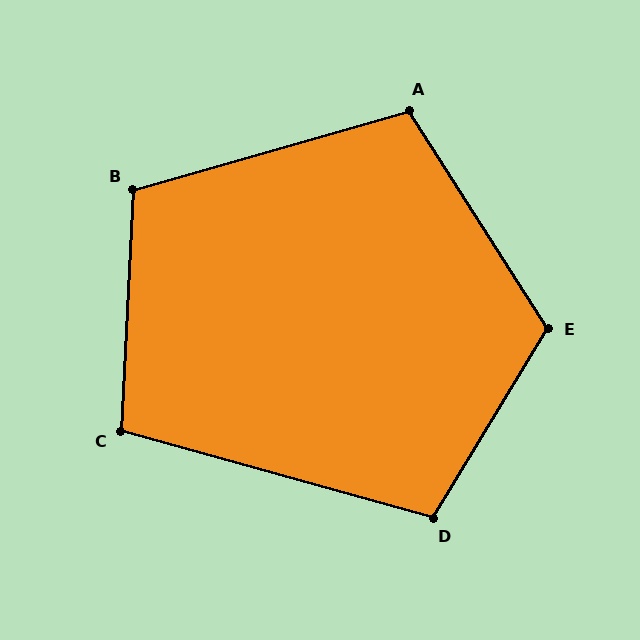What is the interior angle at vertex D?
Approximately 106 degrees (obtuse).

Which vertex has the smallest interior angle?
C, at approximately 103 degrees.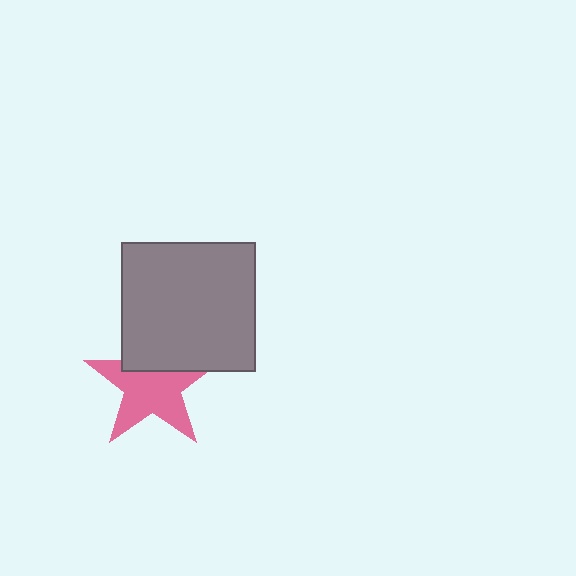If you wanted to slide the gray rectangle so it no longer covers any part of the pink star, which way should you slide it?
Slide it up — that is the most direct way to separate the two shapes.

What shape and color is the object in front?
The object in front is a gray rectangle.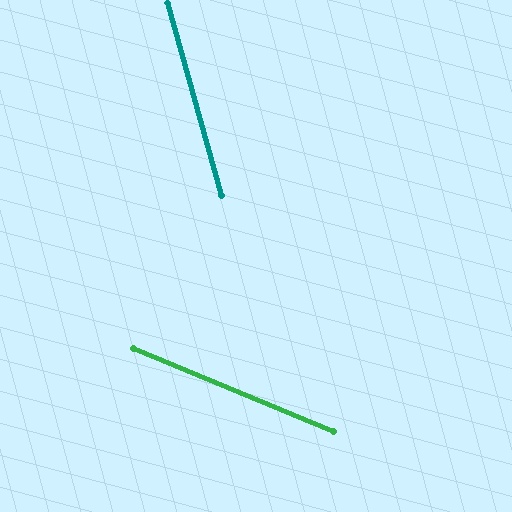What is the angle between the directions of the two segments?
Approximately 51 degrees.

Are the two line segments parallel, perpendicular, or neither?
Neither parallel nor perpendicular — they differ by about 51°.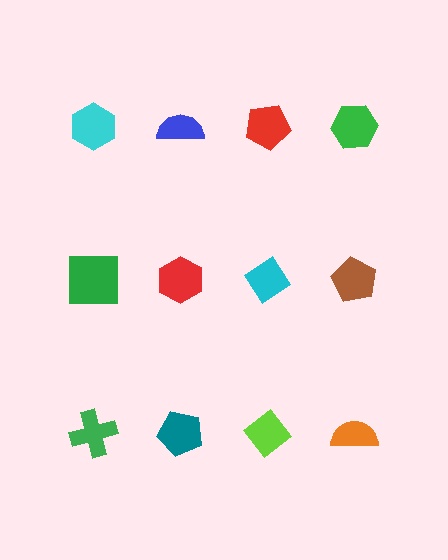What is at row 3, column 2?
A teal pentagon.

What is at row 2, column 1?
A green square.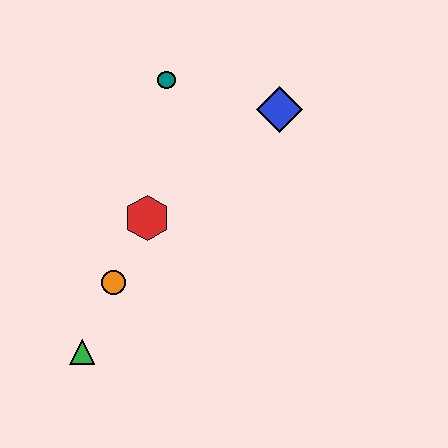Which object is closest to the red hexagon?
The orange circle is closest to the red hexagon.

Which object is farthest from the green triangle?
The blue diamond is farthest from the green triangle.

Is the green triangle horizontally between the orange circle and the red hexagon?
No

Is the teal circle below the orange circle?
No